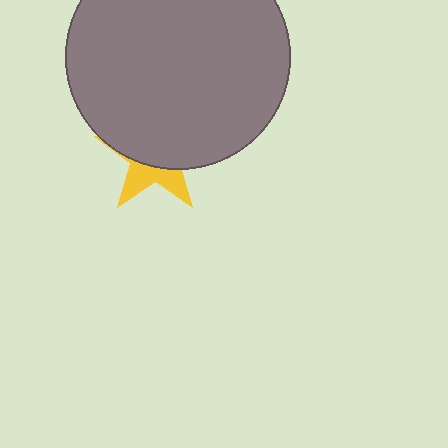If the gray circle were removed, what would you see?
You would see the complete yellow star.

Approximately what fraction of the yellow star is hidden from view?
Roughly 65% of the yellow star is hidden behind the gray circle.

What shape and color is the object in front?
The object in front is a gray circle.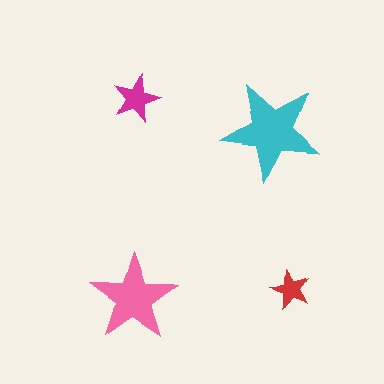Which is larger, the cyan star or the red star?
The cyan one.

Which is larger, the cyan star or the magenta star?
The cyan one.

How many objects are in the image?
There are 4 objects in the image.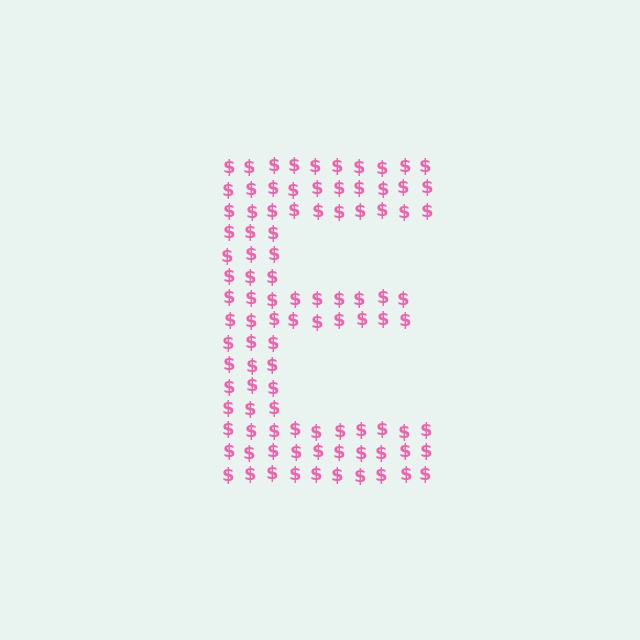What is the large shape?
The large shape is the letter E.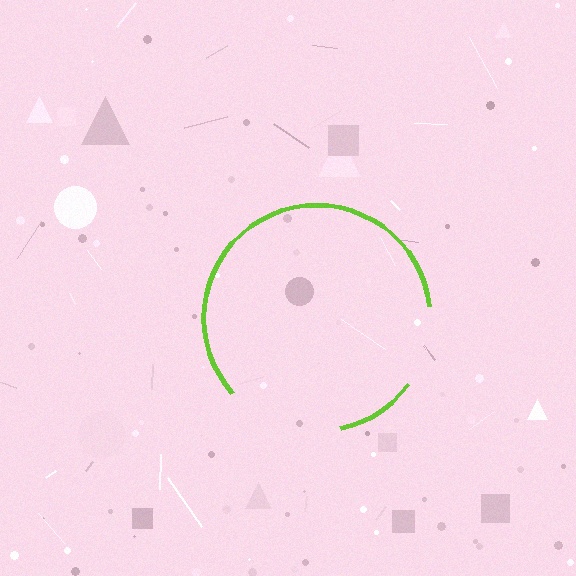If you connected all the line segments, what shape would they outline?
They would outline a circle.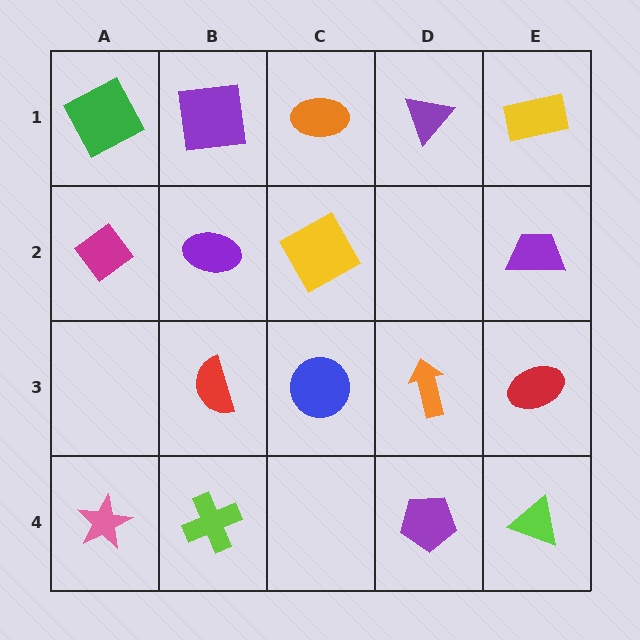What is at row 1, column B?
A purple square.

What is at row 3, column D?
An orange arrow.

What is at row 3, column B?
A red semicircle.